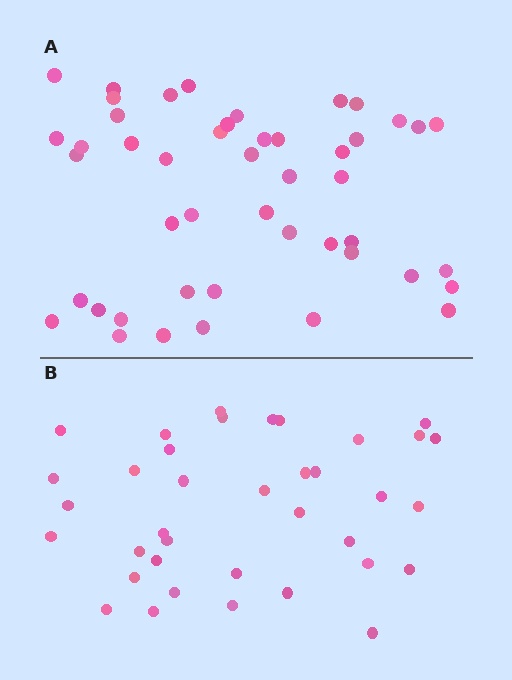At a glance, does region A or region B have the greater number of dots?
Region A (the top region) has more dots.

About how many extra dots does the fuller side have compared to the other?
Region A has roughly 10 or so more dots than region B.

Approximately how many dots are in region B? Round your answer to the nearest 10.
About 40 dots. (The exact count is 37, which rounds to 40.)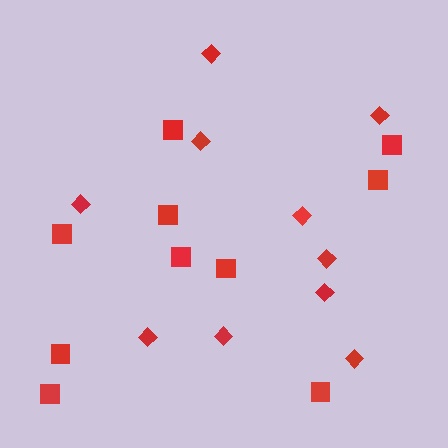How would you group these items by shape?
There are 2 groups: one group of squares (10) and one group of diamonds (10).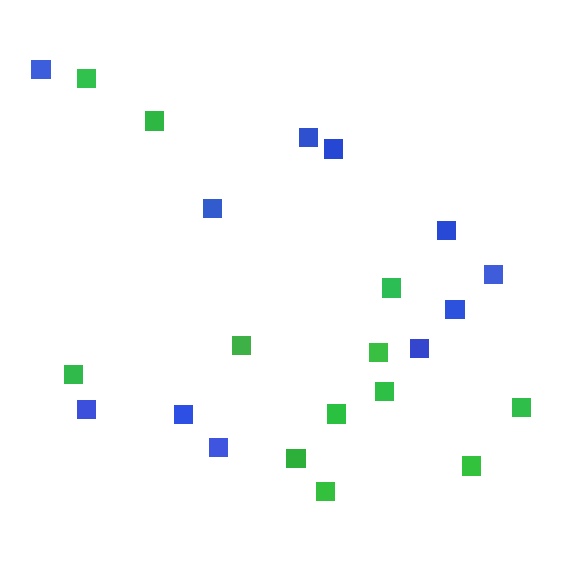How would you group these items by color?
There are 2 groups: one group of blue squares (11) and one group of green squares (12).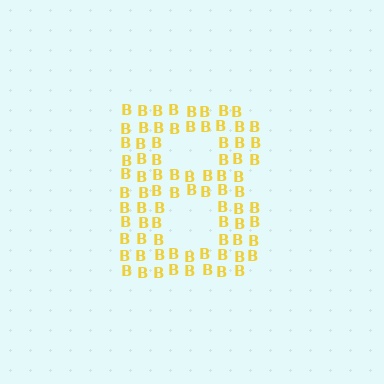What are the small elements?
The small elements are letter B's.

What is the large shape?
The large shape is the letter B.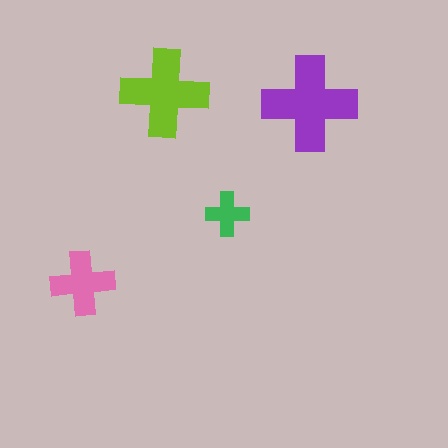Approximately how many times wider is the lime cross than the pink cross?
About 1.5 times wider.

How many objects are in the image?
There are 4 objects in the image.